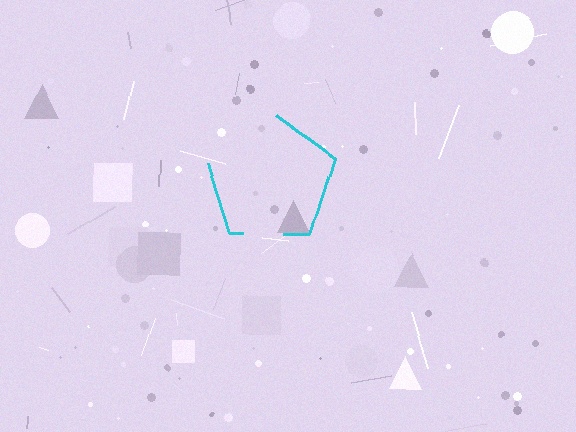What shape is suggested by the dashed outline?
The dashed outline suggests a pentagon.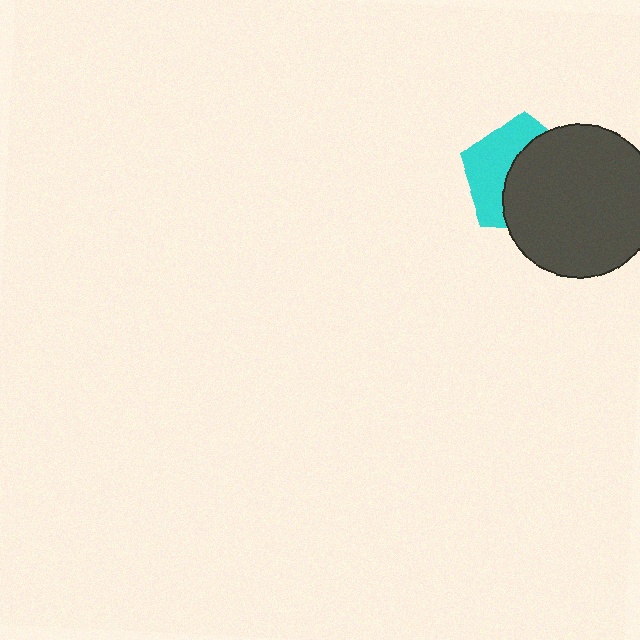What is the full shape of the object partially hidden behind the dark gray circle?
The partially hidden object is a cyan pentagon.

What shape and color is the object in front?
The object in front is a dark gray circle.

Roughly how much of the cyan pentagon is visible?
A small part of it is visible (roughly 43%).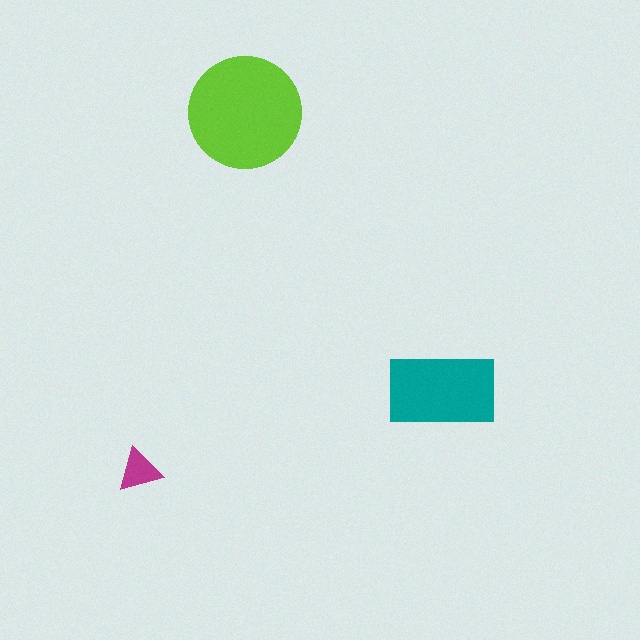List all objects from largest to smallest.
The lime circle, the teal rectangle, the magenta triangle.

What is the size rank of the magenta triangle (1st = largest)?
3rd.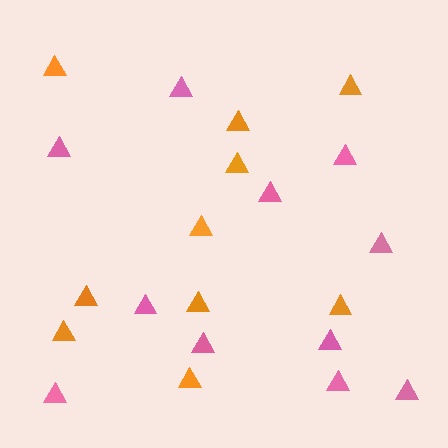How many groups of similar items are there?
There are 2 groups: one group of pink triangles (11) and one group of orange triangles (10).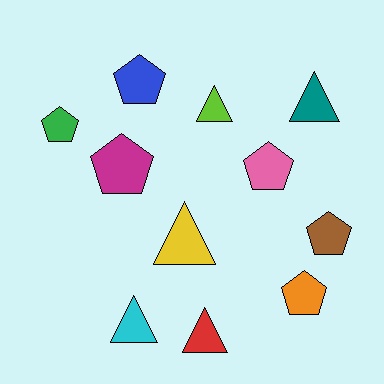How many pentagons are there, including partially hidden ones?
There are 6 pentagons.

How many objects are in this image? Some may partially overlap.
There are 11 objects.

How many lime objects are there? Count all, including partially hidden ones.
There is 1 lime object.